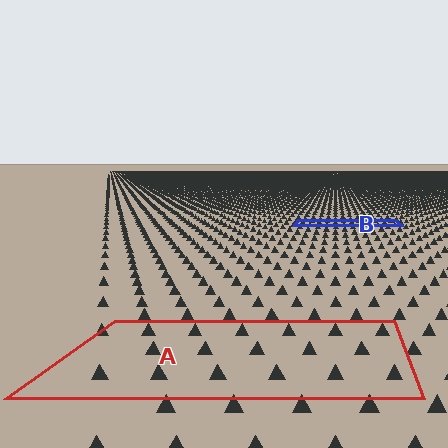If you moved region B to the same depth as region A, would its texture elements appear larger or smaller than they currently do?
They would appear larger. At a closer depth, the same texture elements are projected at a bigger on-screen size.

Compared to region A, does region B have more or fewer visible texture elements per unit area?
Region B has more texture elements per unit area — they are packed more densely because it is farther away.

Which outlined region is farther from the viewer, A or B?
Region B is farther from the viewer — the texture elements inside it appear smaller and more densely packed.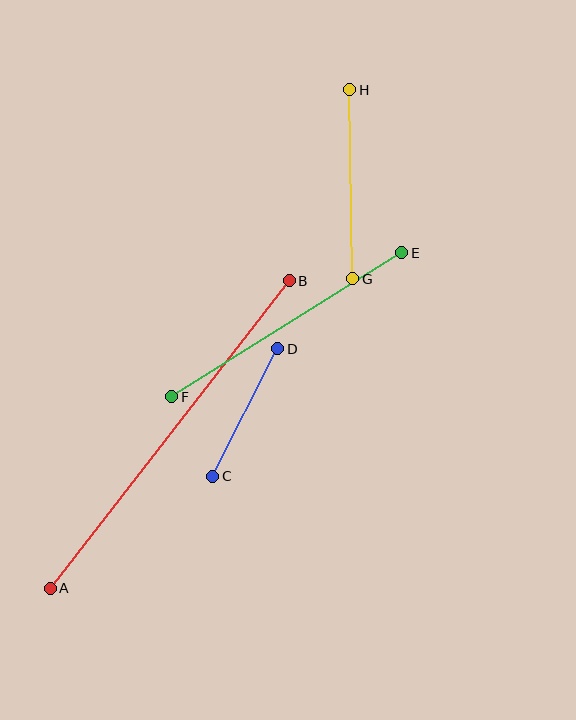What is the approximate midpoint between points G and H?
The midpoint is at approximately (351, 184) pixels.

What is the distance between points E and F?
The distance is approximately 271 pixels.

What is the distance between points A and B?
The distance is approximately 389 pixels.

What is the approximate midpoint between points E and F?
The midpoint is at approximately (287, 325) pixels.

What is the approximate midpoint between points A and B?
The midpoint is at approximately (170, 434) pixels.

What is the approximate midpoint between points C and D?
The midpoint is at approximately (245, 412) pixels.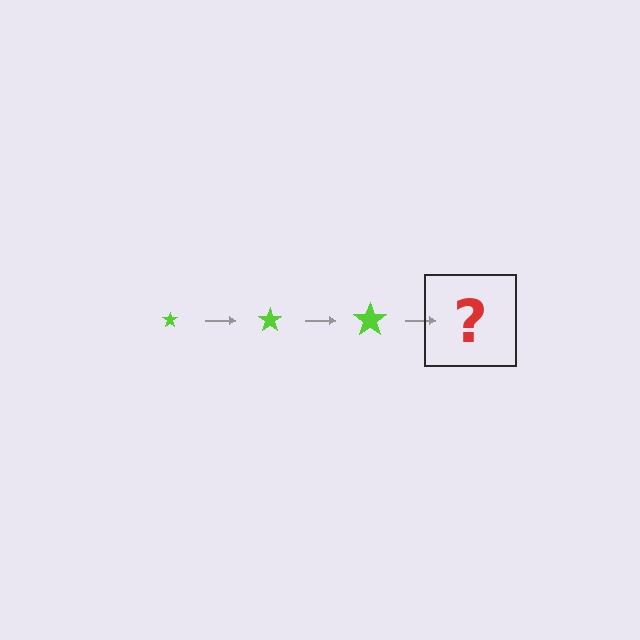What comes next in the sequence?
The next element should be a lime star, larger than the previous one.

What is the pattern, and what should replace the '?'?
The pattern is that the star gets progressively larger each step. The '?' should be a lime star, larger than the previous one.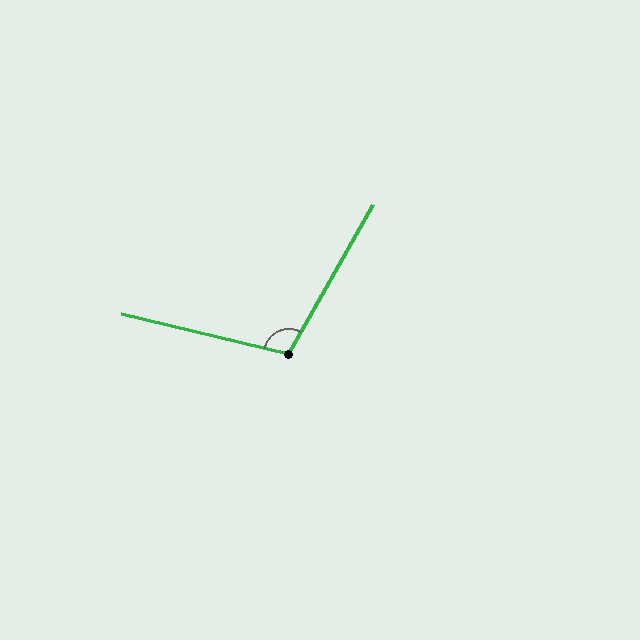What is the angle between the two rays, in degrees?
Approximately 106 degrees.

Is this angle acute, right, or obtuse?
It is obtuse.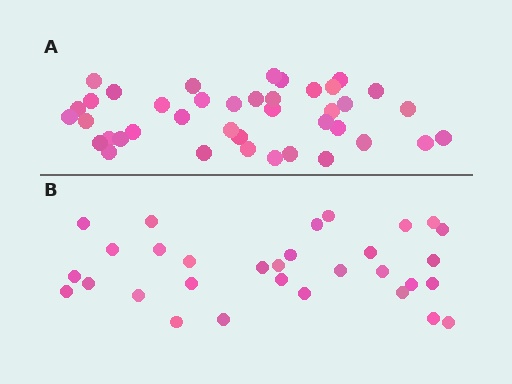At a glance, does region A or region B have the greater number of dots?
Region A (the top region) has more dots.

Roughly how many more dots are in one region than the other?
Region A has roughly 8 or so more dots than region B.